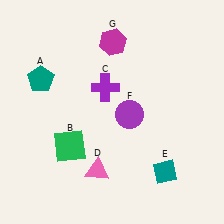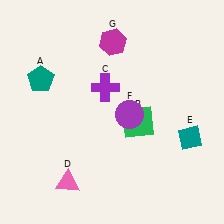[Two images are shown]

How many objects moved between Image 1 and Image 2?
3 objects moved between the two images.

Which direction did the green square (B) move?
The green square (B) moved right.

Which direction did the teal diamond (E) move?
The teal diamond (E) moved up.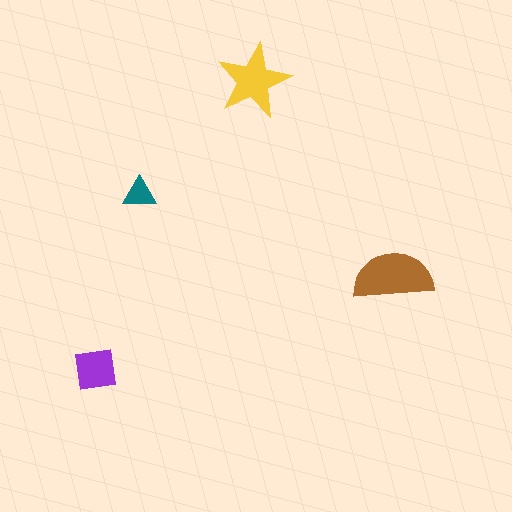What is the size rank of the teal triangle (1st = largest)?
4th.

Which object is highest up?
The yellow star is topmost.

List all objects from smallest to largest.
The teal triangle, the purple square, the yellow star, the brown semicircle.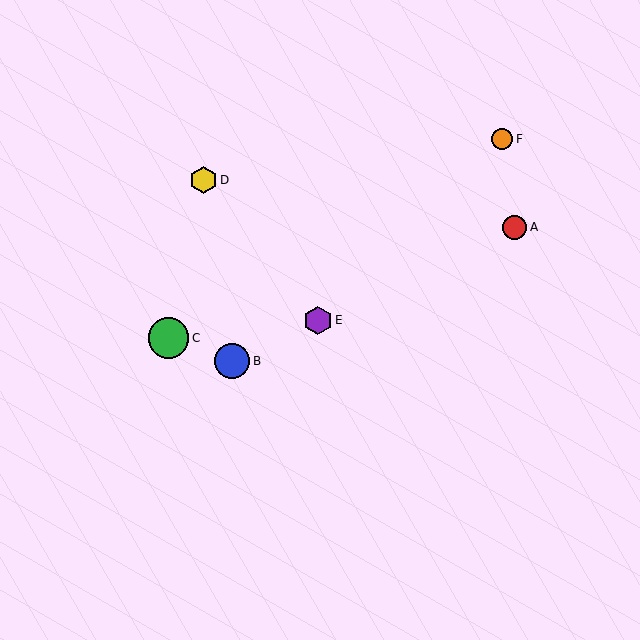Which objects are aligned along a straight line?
Objects A, B, E are aligned along a straight line.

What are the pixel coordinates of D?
Object D is at (204, 180).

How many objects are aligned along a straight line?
3 objects (A, B, E) are aligned along a straight line.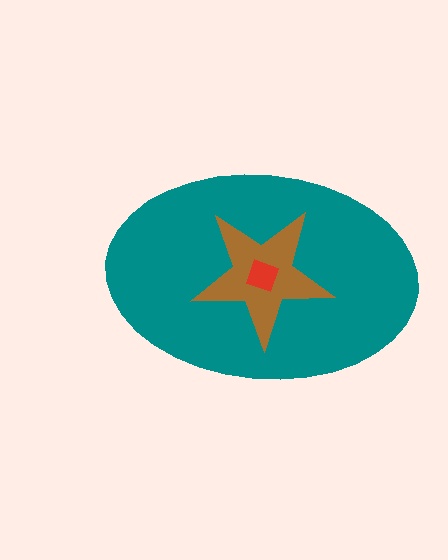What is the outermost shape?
The teal ellipse.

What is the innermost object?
The red diamond.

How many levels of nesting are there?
3.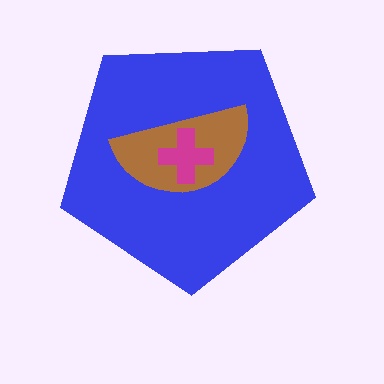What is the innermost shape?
The magenta cross.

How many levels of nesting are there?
3.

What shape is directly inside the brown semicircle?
The magenta cross.